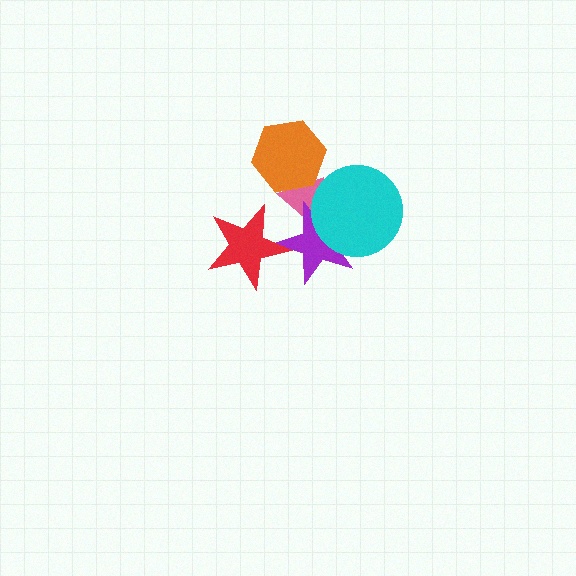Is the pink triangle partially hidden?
Yes, it is partially covered by another shape.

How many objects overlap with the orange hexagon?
1 object overlaps with the orange hexagon.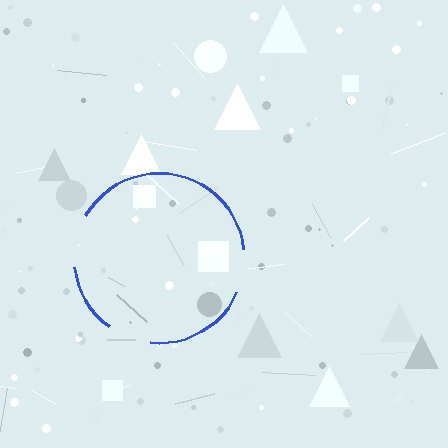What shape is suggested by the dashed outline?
The dashed outline suggests a circle.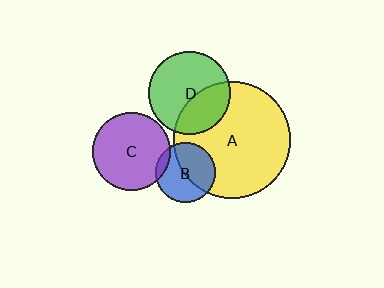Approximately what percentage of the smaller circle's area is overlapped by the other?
Approximately 10%.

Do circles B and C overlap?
Yes.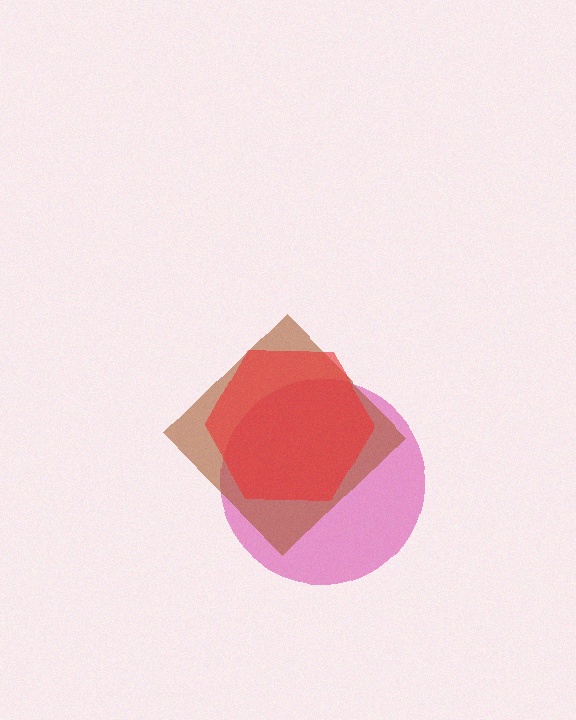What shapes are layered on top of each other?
The layered shapes are: a magenta circle, a brown diamond, a red hexagon.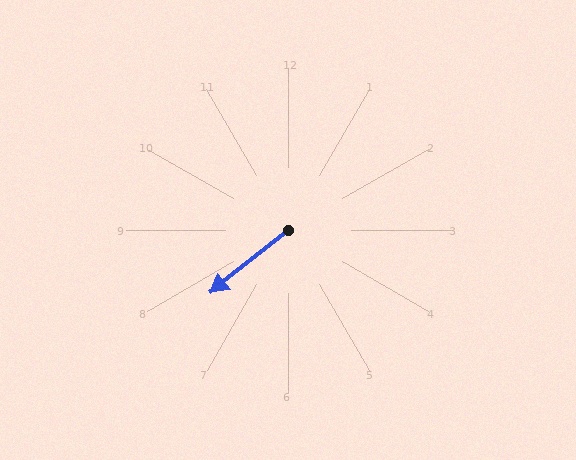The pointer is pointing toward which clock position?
Roughly 8 o'clock.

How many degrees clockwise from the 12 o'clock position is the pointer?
Approximately 231 degrees.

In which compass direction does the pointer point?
Southwest.